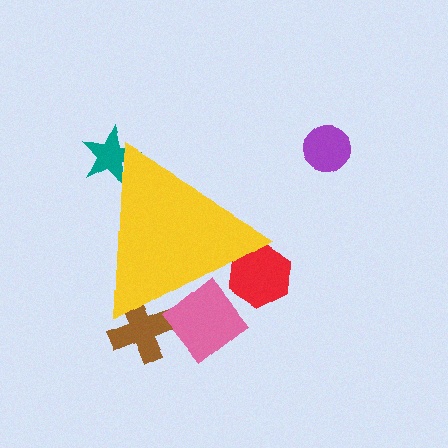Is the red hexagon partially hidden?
Yes, the red hexagon is partially hidden behind the yellow triangle.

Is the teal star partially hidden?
Yes, the teal star is partially hidden behind the yellow triangle.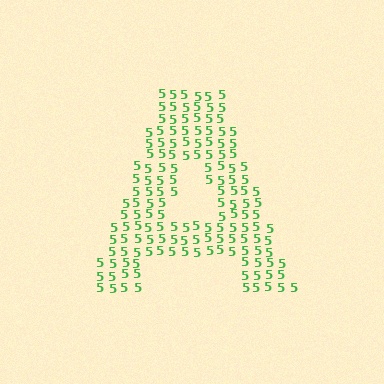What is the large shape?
The large shape is the letter A.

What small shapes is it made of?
It is made of small digit 5's.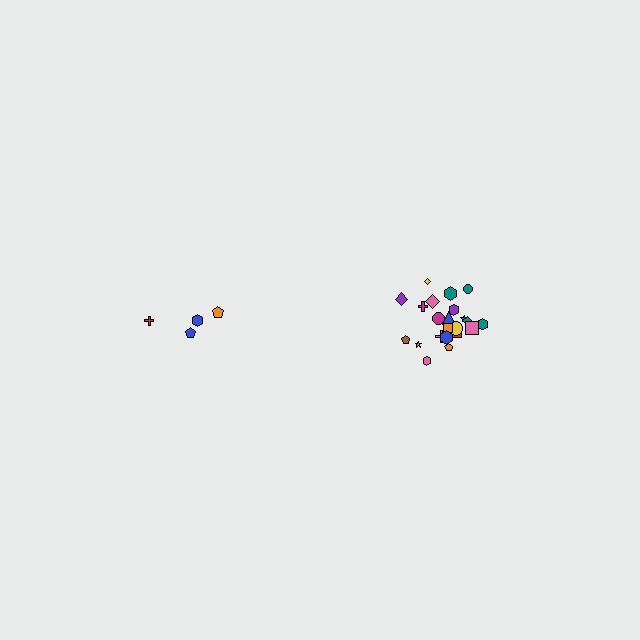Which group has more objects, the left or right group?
The right group.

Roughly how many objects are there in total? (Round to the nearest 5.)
Roughly 25 objects in total.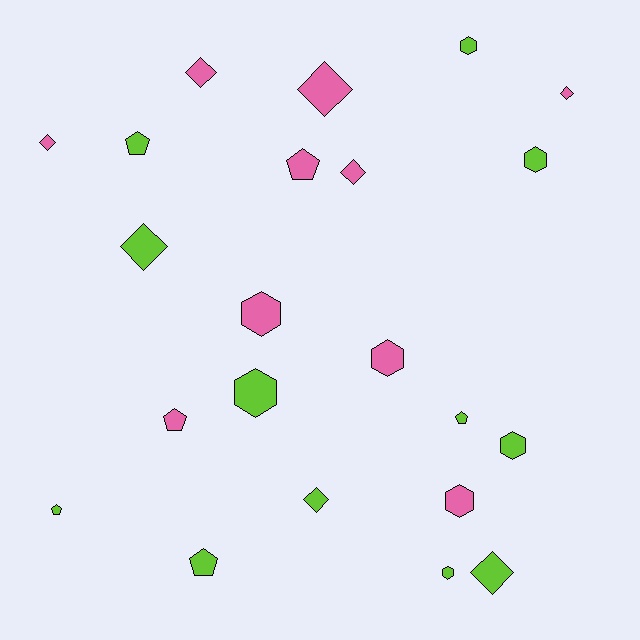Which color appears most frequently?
Lime, with 12 objects.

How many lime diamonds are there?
There are 3 lime diamonds.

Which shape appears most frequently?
Hexagon, with 8 objects.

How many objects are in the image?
There are 22 objects.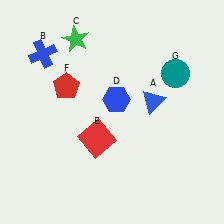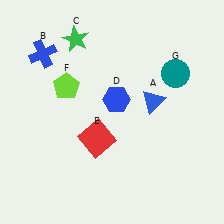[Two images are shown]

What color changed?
The pentagon (F) changed from red in Image 1 to lime in Image 2.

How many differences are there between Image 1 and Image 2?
There is 1 difference between the two images.